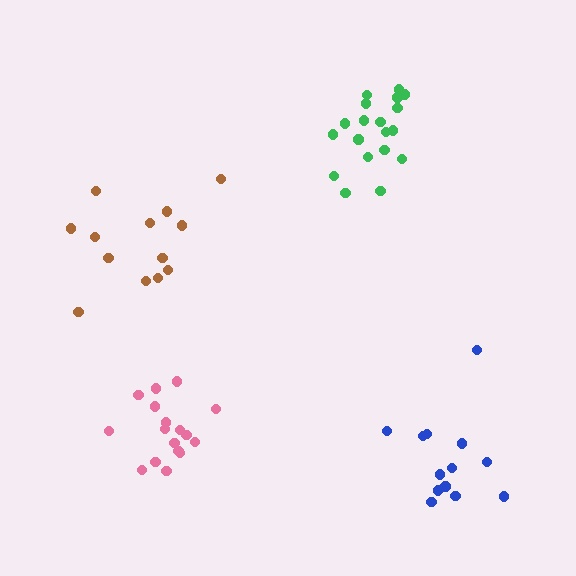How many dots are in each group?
Group 1: 13 dots, Group 2: 13 dots, Group 3: 19 dots, Group 4: 17 dots (62 total).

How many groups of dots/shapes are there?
There are 4 groups.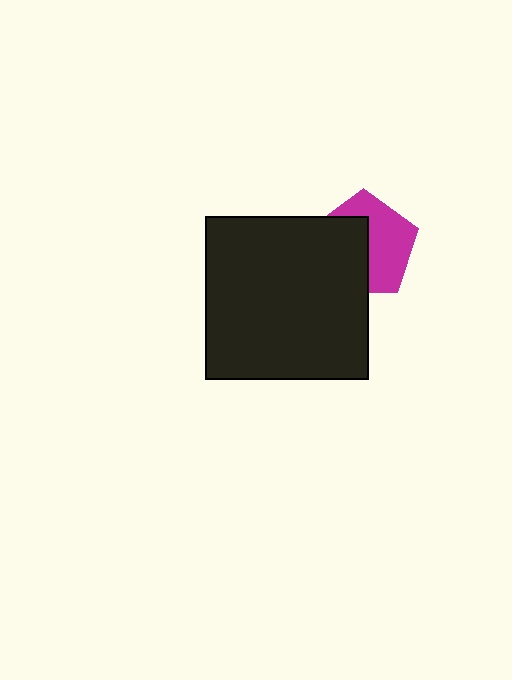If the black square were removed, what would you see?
You would see the complete magenta pentagon.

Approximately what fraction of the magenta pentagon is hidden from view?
Roughly 49% of the magenta pentagon is hidden behind the black square.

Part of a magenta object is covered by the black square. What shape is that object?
It is a pentagon.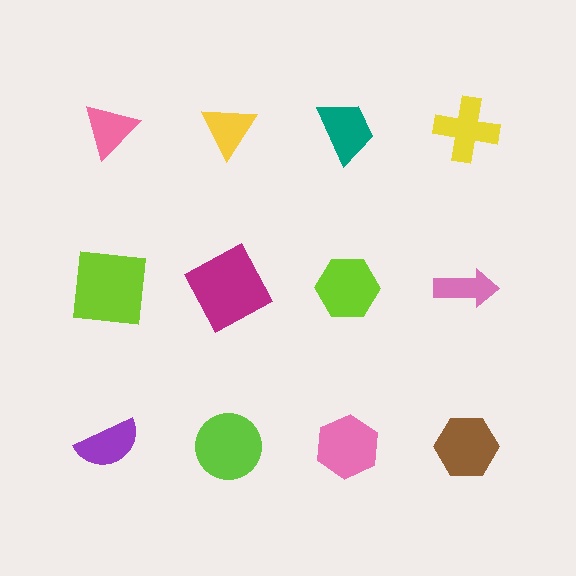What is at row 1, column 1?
A pink triangle.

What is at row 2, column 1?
A lime square.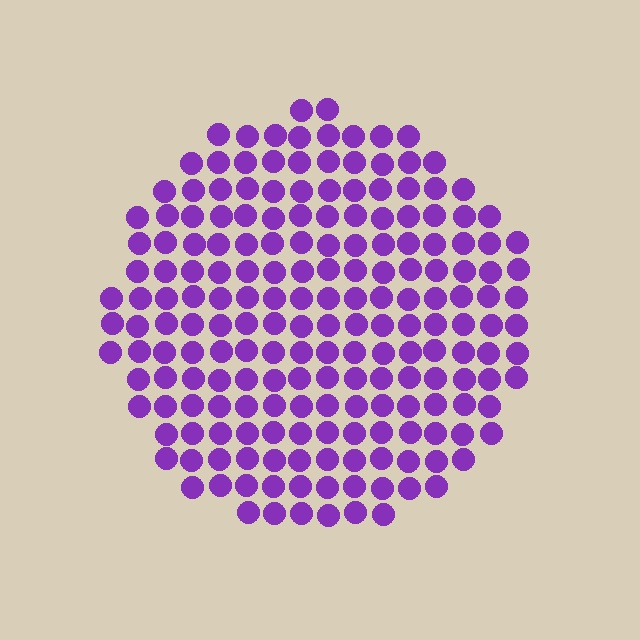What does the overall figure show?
The overall figure shows a circle.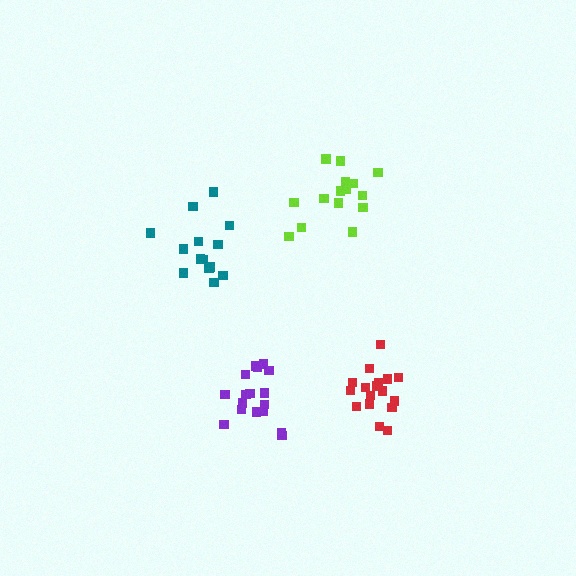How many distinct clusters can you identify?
There are 4 distinct clusters.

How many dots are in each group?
Group 1: 14 dots, Group 2: 15 dots, Group 3: 17 dots, Group 4: 17 dots (63 total).